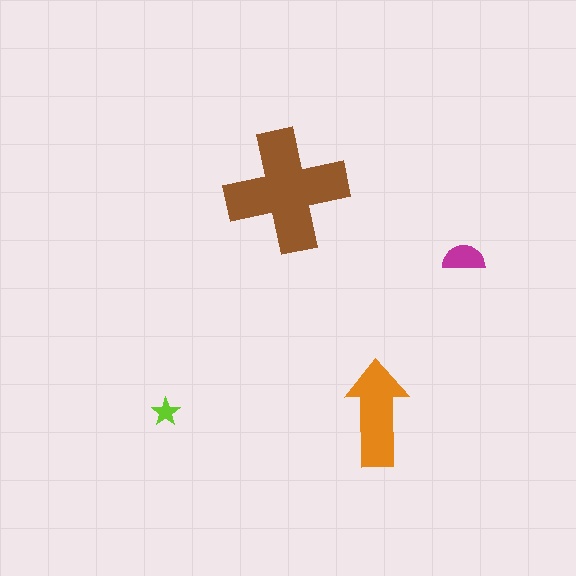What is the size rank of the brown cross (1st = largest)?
1st.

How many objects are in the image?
There are 4 objects in the image.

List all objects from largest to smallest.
The brown cross, the orange arrow, the magenta semicircle, the lime star.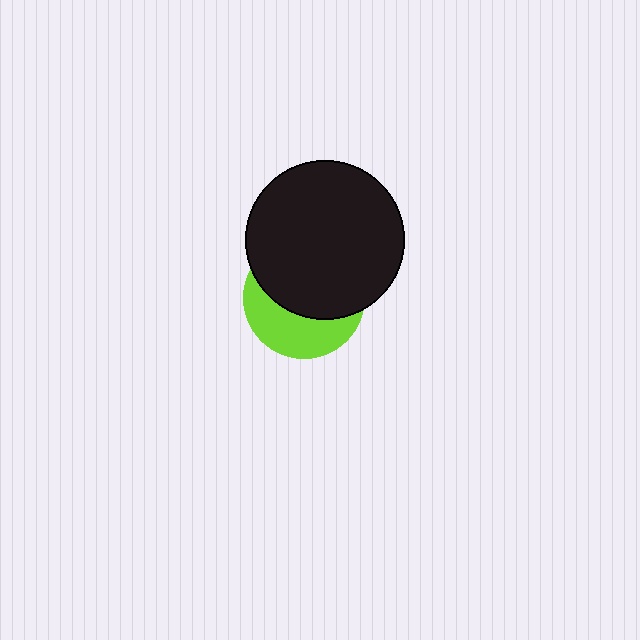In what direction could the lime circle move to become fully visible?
The lime circle could move down. That would shift it out from behind the black circle entirely.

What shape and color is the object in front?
The object in front is a black circle.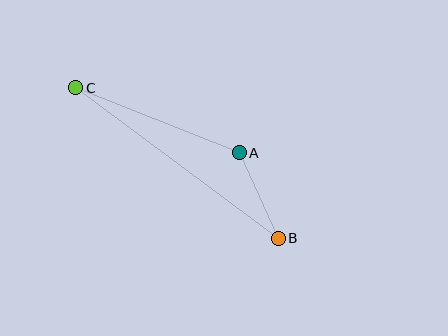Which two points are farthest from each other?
Points B and C are farthest from each other.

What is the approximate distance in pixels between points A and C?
The distance between A and C is approximately 176 pixels.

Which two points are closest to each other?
Points A and B are closest to each other.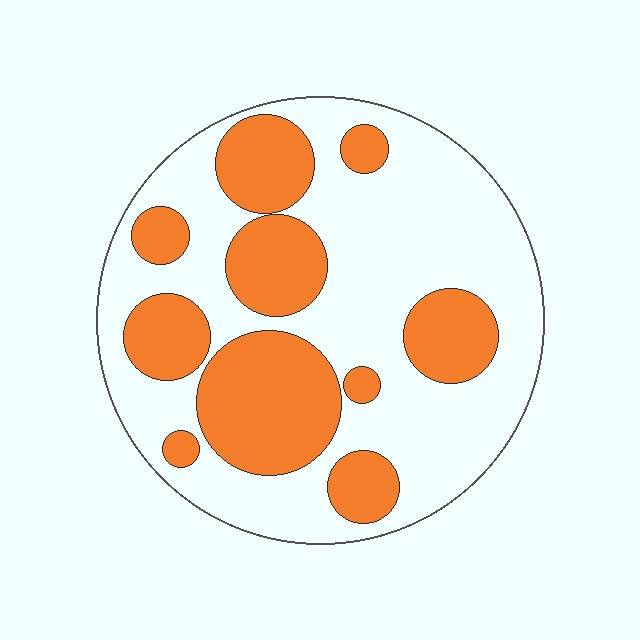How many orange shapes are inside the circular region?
10.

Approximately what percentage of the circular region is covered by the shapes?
Approximately 35%.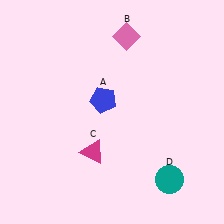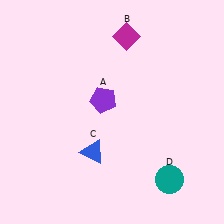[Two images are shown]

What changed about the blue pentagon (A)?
In Image 1, A is blue. In Image 2, it changed to purple.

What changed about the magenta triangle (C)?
In Image 1, C is magenta. In Image 2, it changed to blue.